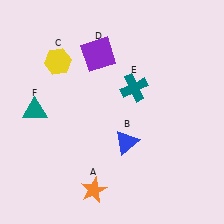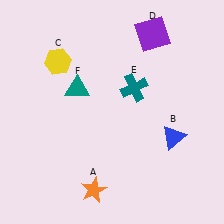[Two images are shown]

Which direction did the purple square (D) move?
The purple square (D) moved right.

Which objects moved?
The objects that moved are: the blue triangle (B), the purple square (D), the teal triangle (F).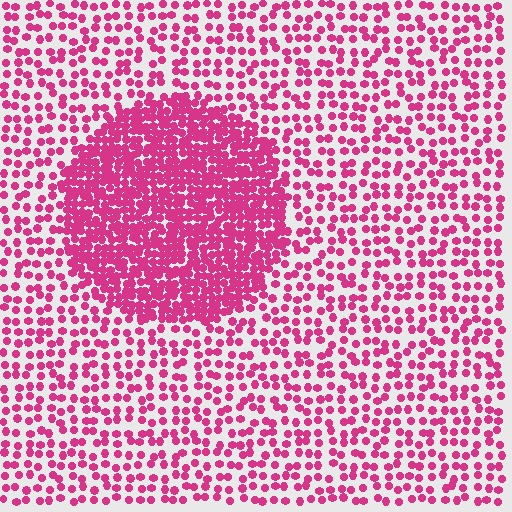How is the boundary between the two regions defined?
The boundary is defined by a change in element density (approximately 2.5x ratio). All elements are the same color, size, and shape.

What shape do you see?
I see a circle.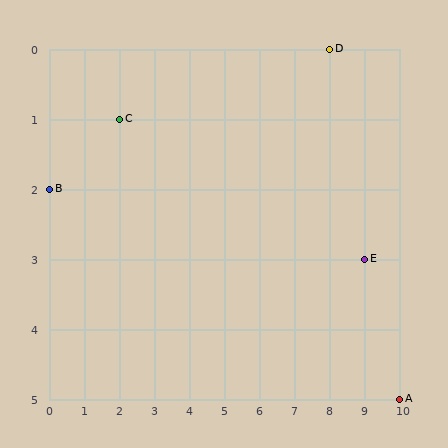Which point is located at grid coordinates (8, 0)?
Point D is at (8, 0).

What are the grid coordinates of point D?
Point D is at grid coordinates (8, 0).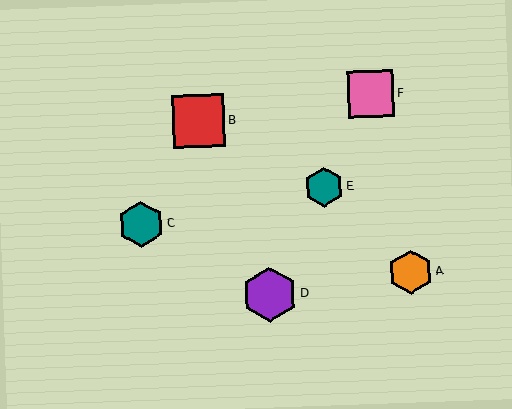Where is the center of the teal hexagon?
The center of the teal hexagon is at (324, 187).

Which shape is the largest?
The purple hexagon (labeled D) is the largest.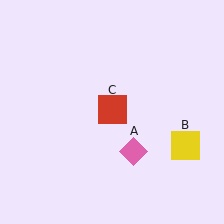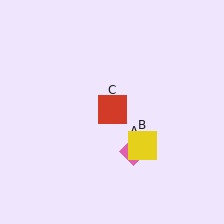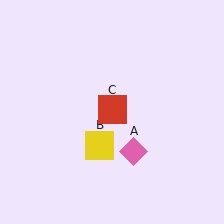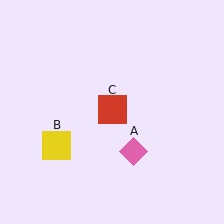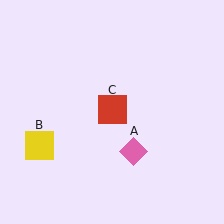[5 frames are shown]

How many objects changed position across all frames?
1 object changed position: yellow square (object B).